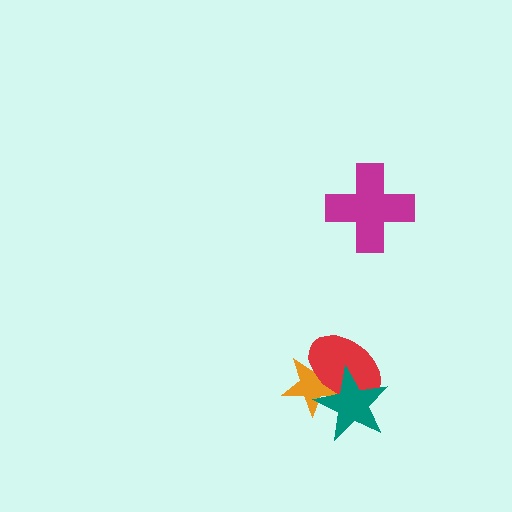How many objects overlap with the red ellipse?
2 objects overlap with the red ellipse.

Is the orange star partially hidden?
Yes, it is partially covered by another shape.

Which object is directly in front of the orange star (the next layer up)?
The red ellipse is directly in front of the orange star.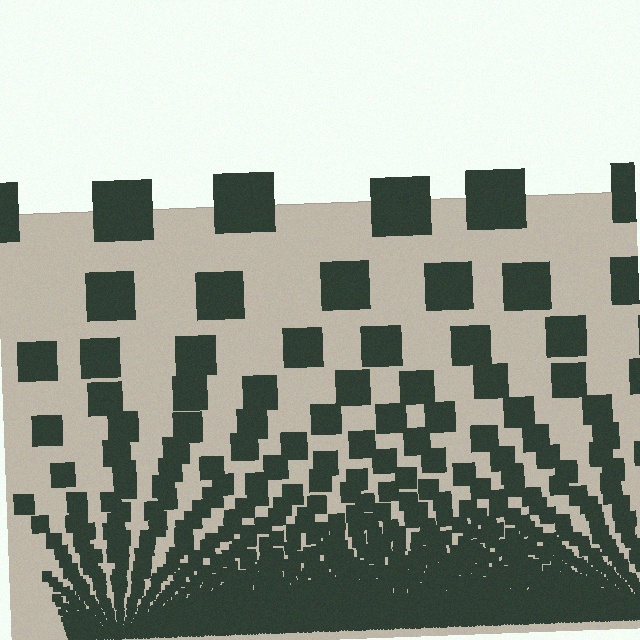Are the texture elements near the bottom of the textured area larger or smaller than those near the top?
Smaller. The gradient is inverted — elements near the bottom are smaller and denser.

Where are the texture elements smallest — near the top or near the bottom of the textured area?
Near the bottom.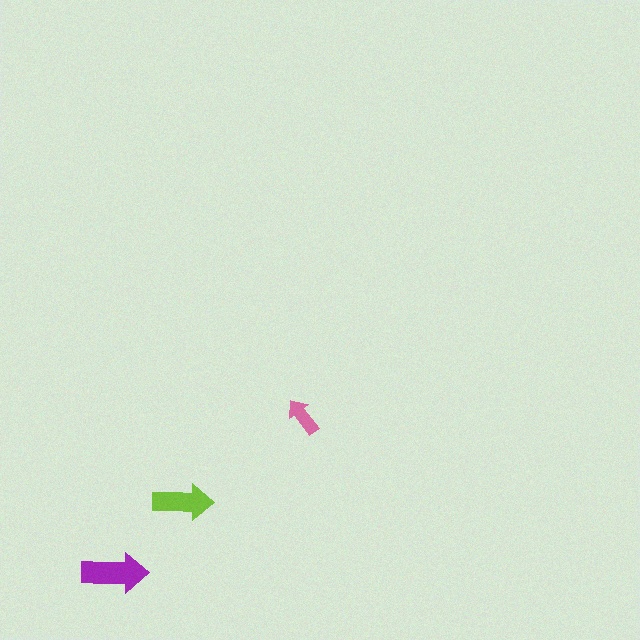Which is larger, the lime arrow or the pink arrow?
The lime one.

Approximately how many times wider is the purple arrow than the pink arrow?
About 1.5 times wider.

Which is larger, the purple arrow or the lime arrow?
The purple one.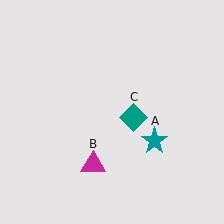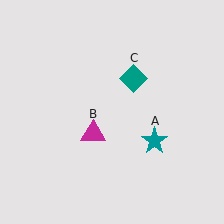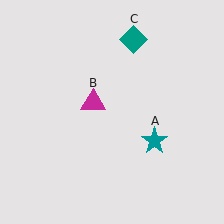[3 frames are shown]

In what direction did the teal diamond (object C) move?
The teal diamond (object C) moved up.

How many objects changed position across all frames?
2 objects changed position: magenta triangle (object B), teal diamond (object C).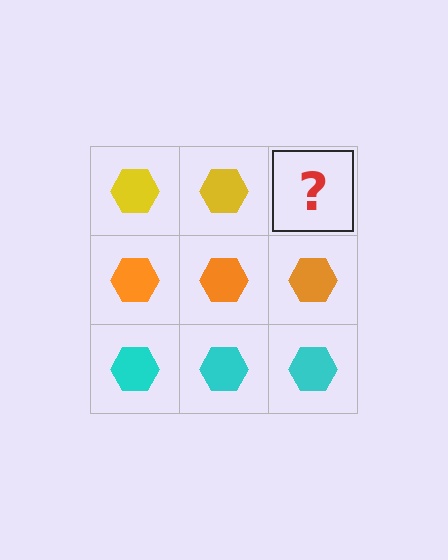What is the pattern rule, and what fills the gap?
The rule is that each row has a consistent color. The gap should be filled with a yellow hexagon.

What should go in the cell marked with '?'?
The missing cell should contain a yellow hexagon.